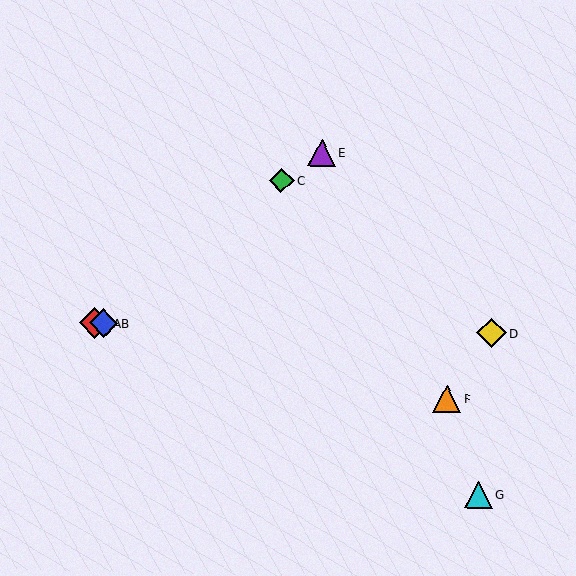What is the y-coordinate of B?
Object B is at y≈323.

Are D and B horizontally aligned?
Yes, both are at y≈333.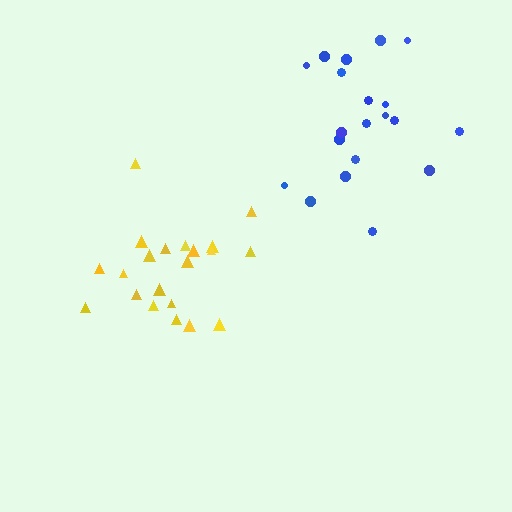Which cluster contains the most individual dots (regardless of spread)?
Yellow (21).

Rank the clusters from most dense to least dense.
yellow, blue.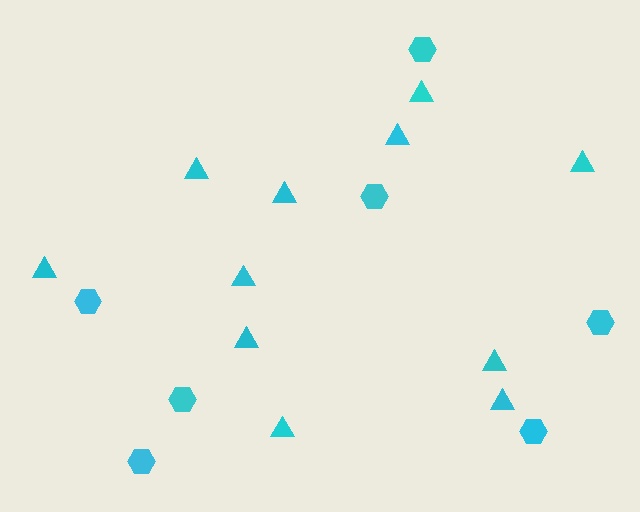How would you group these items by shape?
There are 2 groups: one group of hexagons (7) and one group of triangles (11).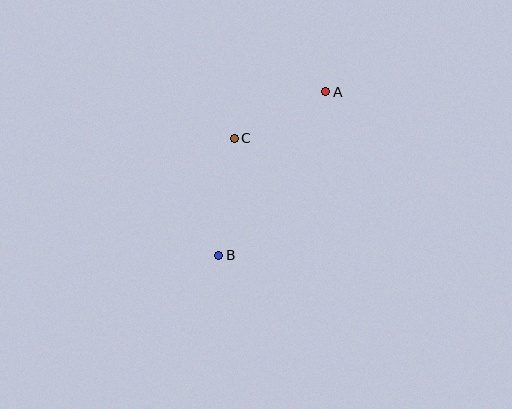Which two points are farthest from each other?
Points A and B are farthest from each other.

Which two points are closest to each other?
Points A and C are closest to each other.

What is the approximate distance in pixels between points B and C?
The distance between B and C is approximately 118 pixels.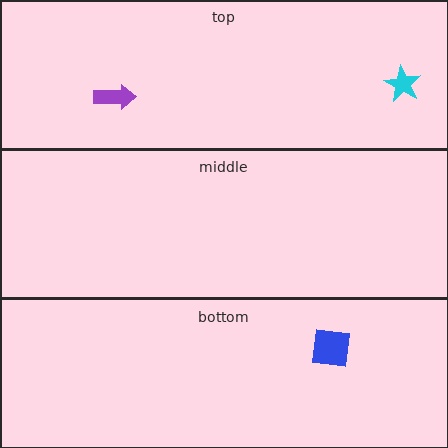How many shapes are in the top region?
2.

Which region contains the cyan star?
The top region.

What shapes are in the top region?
The cyan star, the purple arrow.